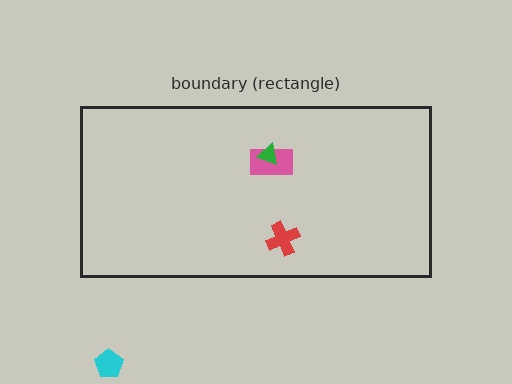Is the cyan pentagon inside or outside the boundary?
Outside.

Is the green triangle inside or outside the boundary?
Inside.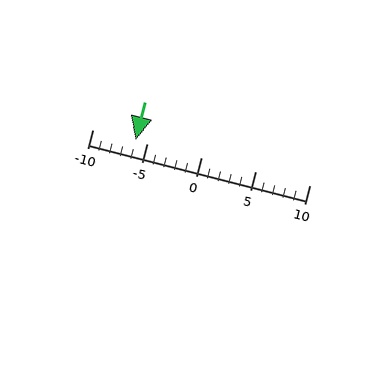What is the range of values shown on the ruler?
The ruler shows values from -10 to 10.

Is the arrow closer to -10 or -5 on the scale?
The arrow is closer to -5.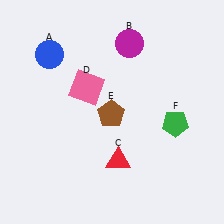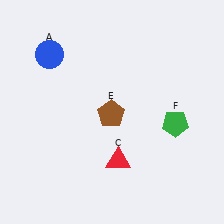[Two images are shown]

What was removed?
The pink square (D), the magenta circle (B) were removed in Image 2.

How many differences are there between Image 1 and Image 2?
There are 2 differences between the two images.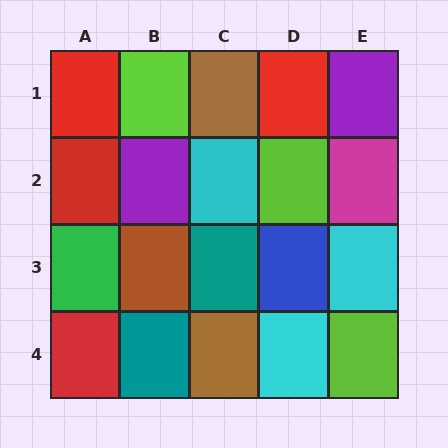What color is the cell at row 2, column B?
Purple.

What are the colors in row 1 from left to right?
Red, lime, brown, red, purple.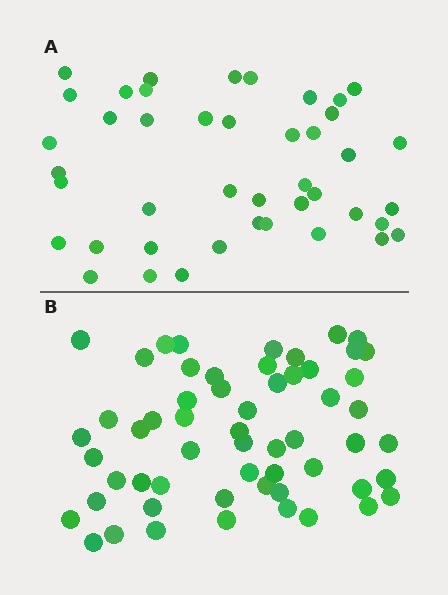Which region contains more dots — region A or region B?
Region B (the bottom region) has more dots.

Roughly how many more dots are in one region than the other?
Region B has approximately 15 more dots than region A.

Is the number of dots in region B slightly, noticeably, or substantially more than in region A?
Region B has noticeably more, but not dramatically so. The ratio is roughly 1.3 to 1.